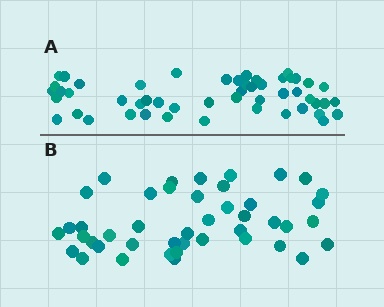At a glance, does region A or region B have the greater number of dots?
Region A (the top region) has more dots.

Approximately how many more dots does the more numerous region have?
Region A has roughly 8 or so more dots than region B.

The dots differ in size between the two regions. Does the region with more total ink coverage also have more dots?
No. Region B has more total ink coverage because its dots are larger, but region A actually contains more individual dots. Total area can be misleading — the number of items is what matters here.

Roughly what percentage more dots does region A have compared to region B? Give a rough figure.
About 15% more.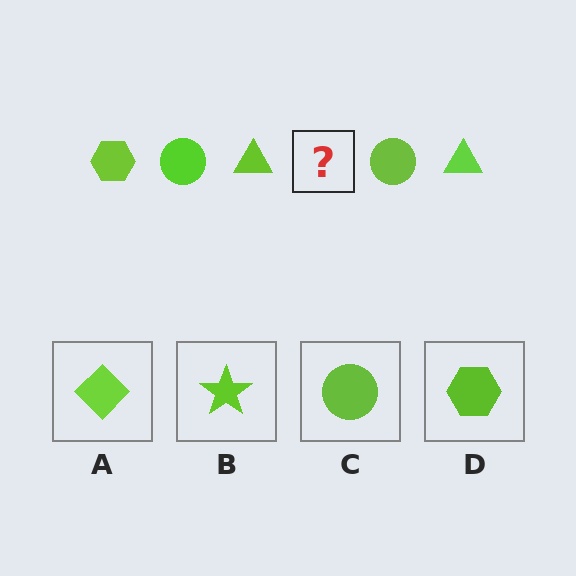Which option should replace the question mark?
Option D.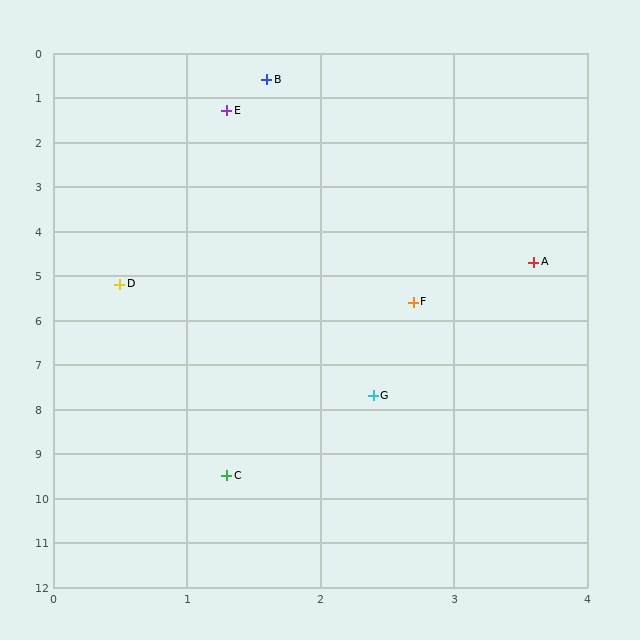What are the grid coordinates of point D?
Point D is at approximately (0.5, 5.2).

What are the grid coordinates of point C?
Point C is at approximately (1.3, 9.5).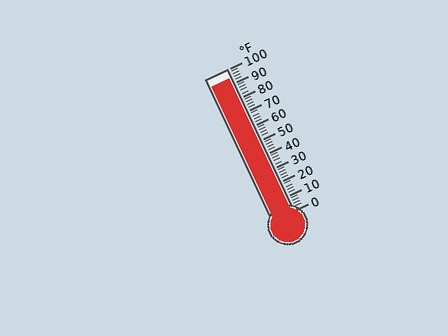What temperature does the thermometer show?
The thermometer shows approximately 94°F.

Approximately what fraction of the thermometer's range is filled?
The thermometer is filled to approximately 95% of its range.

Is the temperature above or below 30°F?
The temperature is above 30°F.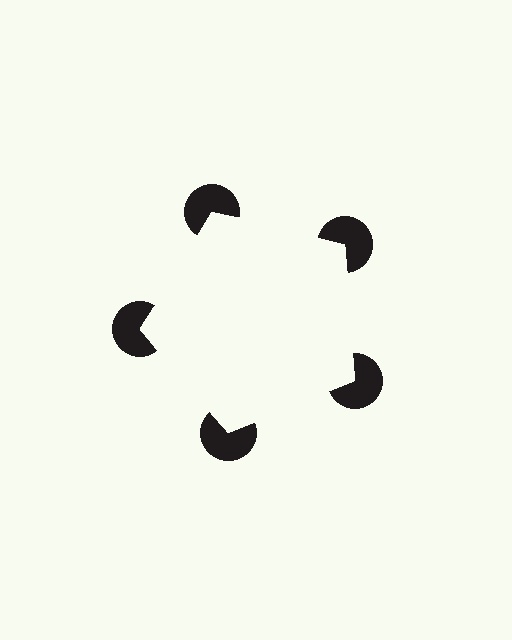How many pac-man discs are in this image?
There are 5 — one at each vertex of the illusory pentagon.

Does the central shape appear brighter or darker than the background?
It typically appears slightly brighter than the background, even though no actual brightness change is drawn.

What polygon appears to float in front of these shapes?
An illusory pentagon — its edges are inferred from the aligned wedge cuts in the pac-man discs, not physically drawn.